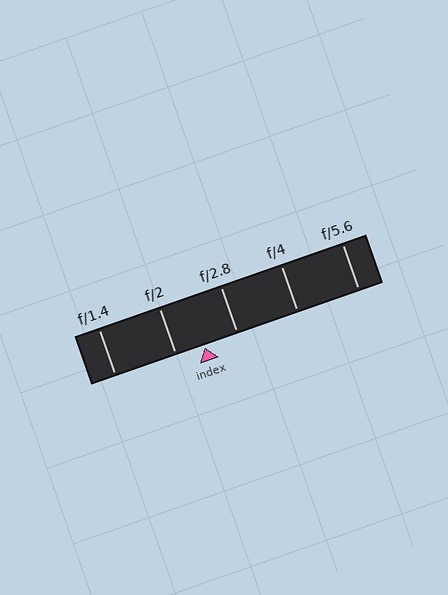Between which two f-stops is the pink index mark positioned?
The index mark is between f/2 and f/2.8.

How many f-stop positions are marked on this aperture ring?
There are 5 f-stop positions marked.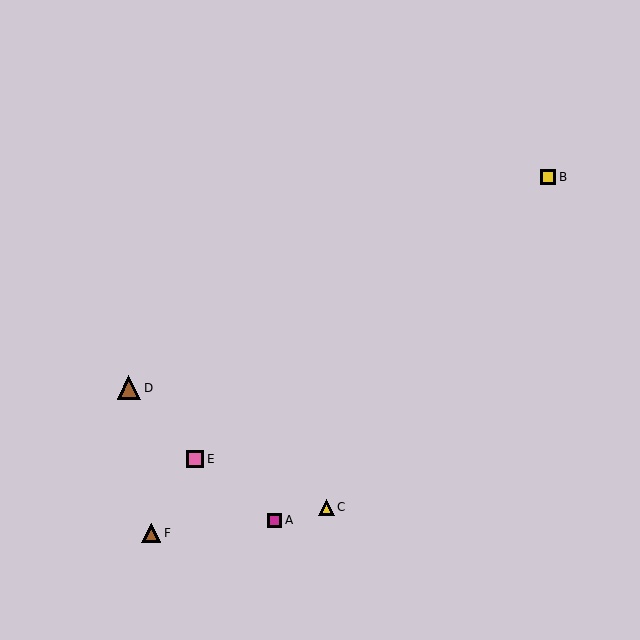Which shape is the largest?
The brown triangle (labeled D) is the largest.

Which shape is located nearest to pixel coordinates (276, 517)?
The magenta square (labeled A) at (275, 520) is nearest to that location.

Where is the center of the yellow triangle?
The center of the yellow triangle is at (326, 507).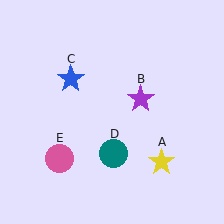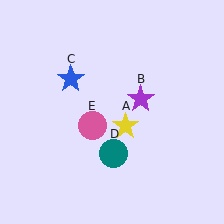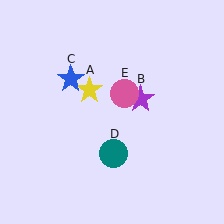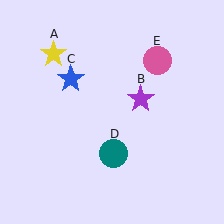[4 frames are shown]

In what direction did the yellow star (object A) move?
The yellow star (object A) moved up and to the left.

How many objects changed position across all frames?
2 objects changed position: yellow star (object A), pink circle (object E).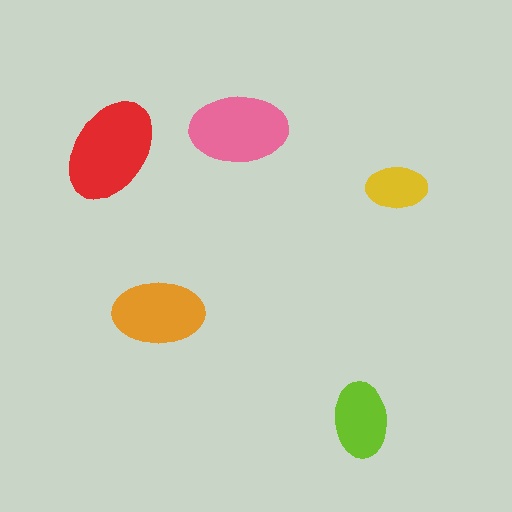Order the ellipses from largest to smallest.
the red one, the pink one, the orange one, the lime one, the yellow one.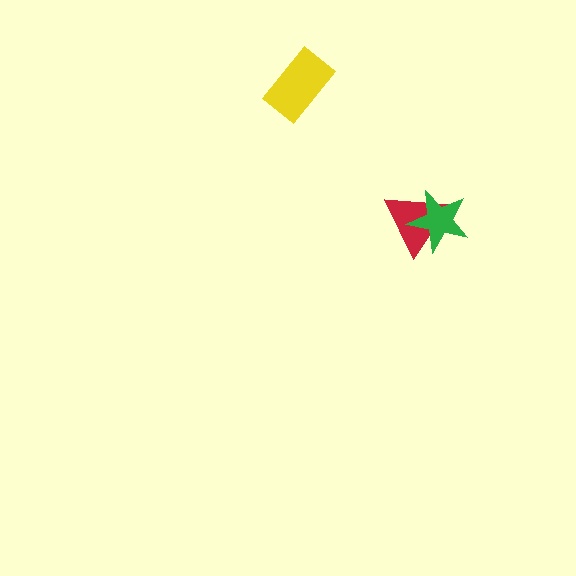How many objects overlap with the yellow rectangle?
0 objects overlap with the yellow rectangle.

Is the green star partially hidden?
No, no other shape covers it.